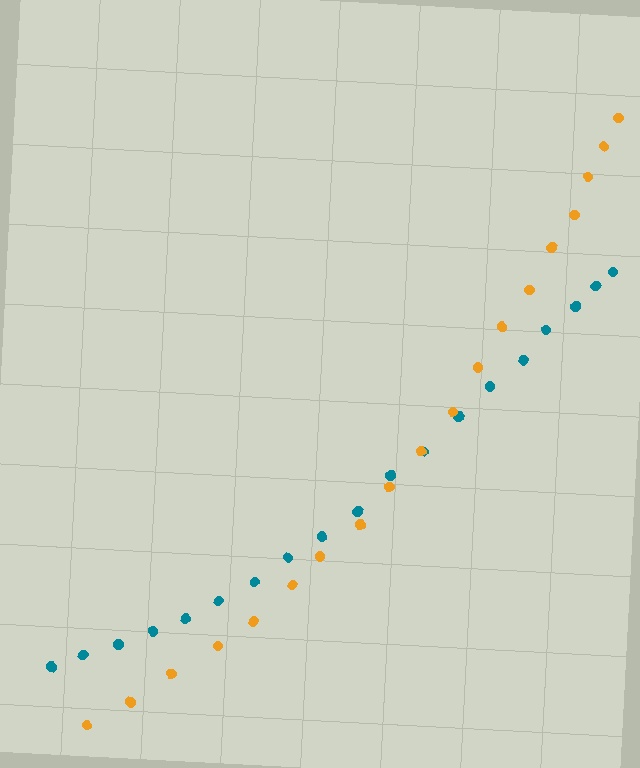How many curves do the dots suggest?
There are 2 distinct paths.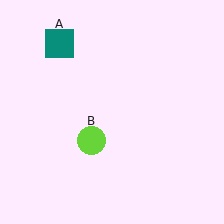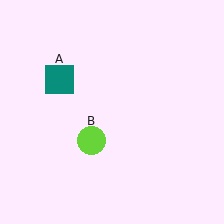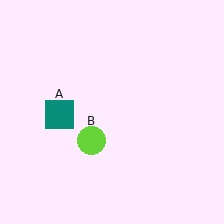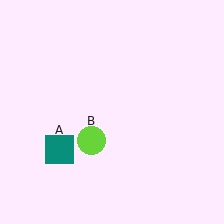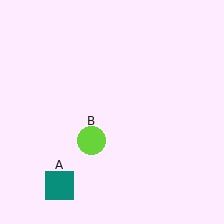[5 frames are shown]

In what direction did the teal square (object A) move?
The teal square (object A) moved down.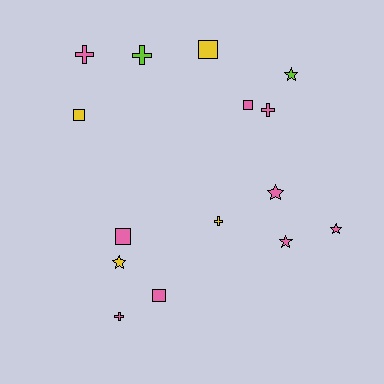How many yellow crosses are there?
There is 1 yellow cross.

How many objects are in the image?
There are 15 objects.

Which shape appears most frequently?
Star, with 5 objects.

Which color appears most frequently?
Pink, with 9 objects.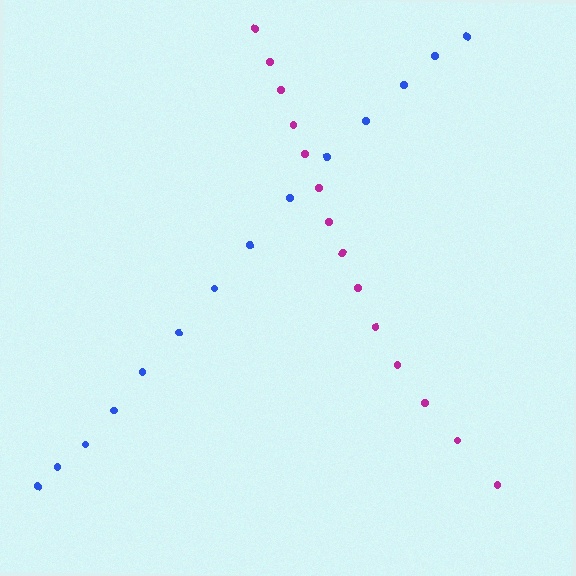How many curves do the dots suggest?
There are 2 distinct paths.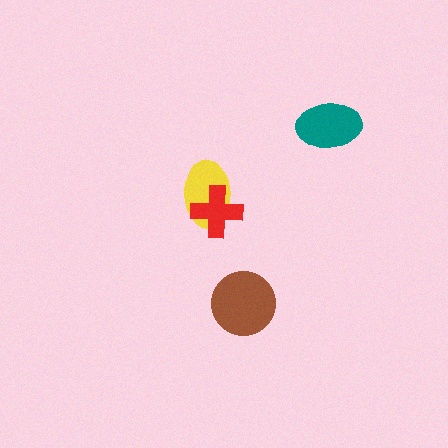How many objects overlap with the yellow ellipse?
1 object overlaps with the yellow ellipse.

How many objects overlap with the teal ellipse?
0 objects overlap with the teal ellipse.